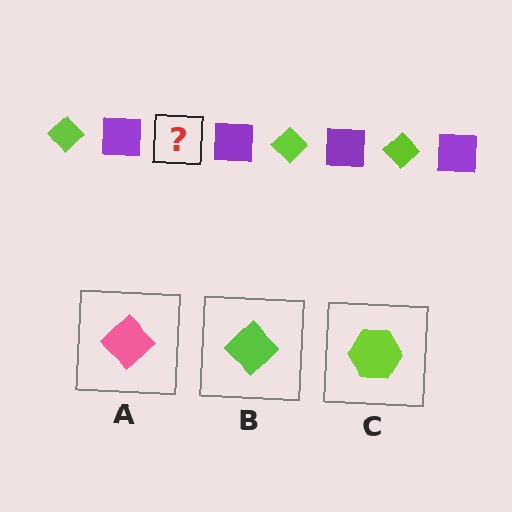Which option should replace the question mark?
Option B.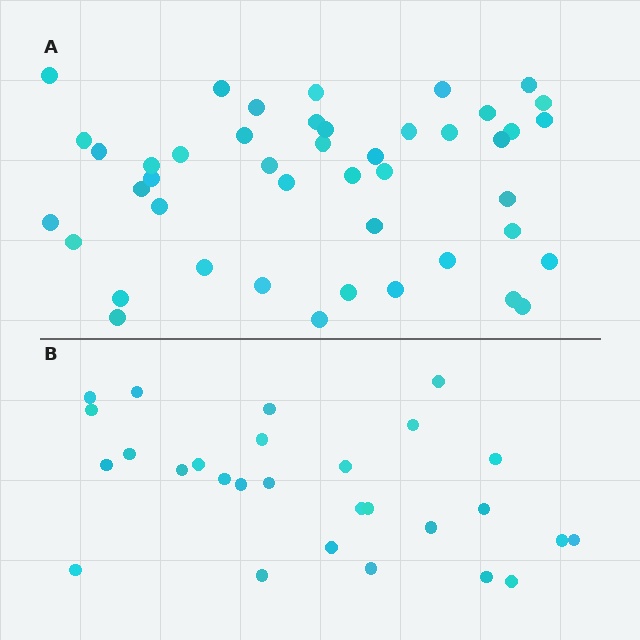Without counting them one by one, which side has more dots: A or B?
Region A (the top region) has more dots.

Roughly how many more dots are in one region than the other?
Region A has approximately 15 more dots than region B.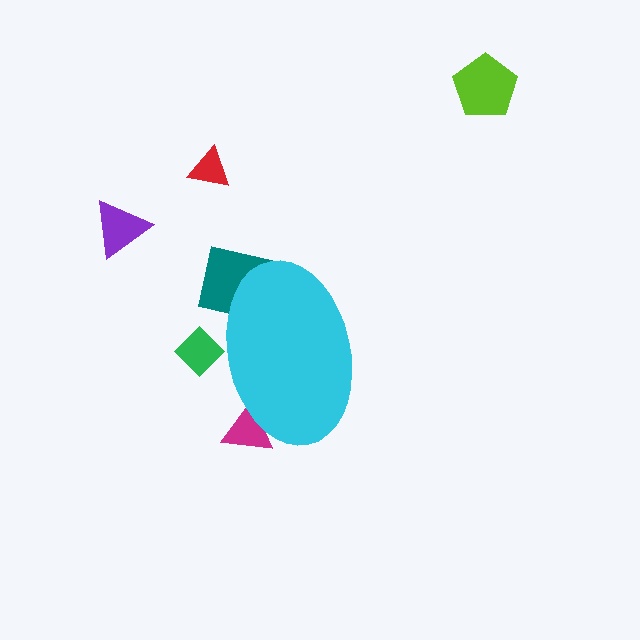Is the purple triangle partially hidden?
No, the purple triangle is fully visible.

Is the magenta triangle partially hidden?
Yes, the magenta triangle is partially hidden behind the cyan ellipse.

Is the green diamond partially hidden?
Yes, the green diamond is partially hidden behind the cyan ellipse.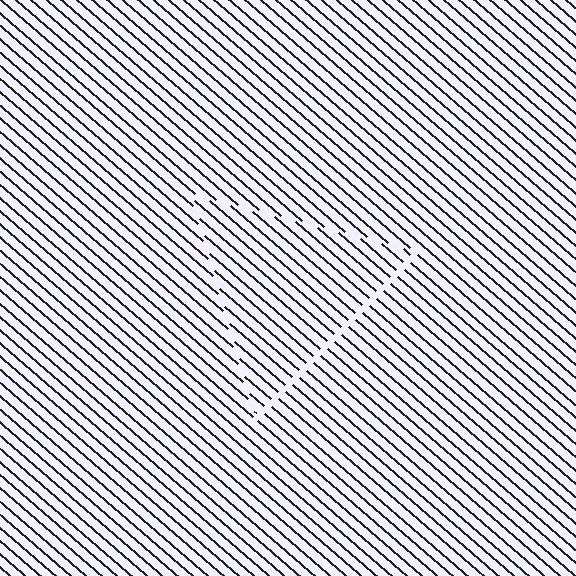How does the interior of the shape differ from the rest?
The interior of the shape contains the same grating, shifted by half a period — the contour is defined by the phase discontinuity where line-ends from the inner and outer gratings abut.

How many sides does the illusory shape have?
3 sides — the line-ends trace a triangle.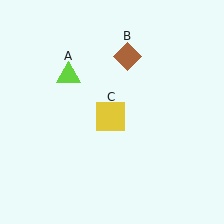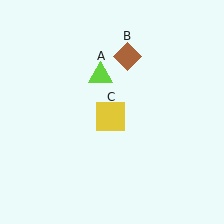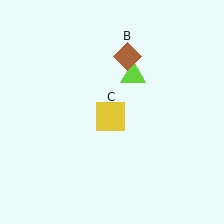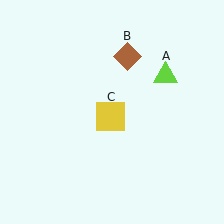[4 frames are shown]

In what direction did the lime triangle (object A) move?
The lime triangle (object A) moved right.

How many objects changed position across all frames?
1 object changed position: lime triangle (object A).